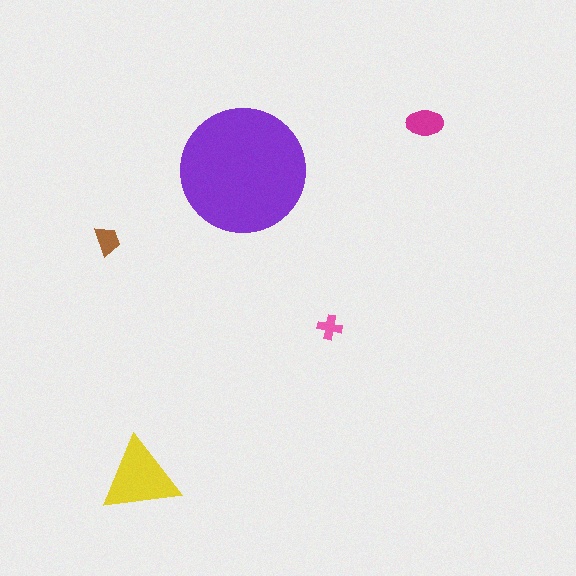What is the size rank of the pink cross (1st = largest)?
5th.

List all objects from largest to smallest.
The purple circle, the yellow triangle, the magenta ellipse, the brown trapezoid, the pink cross.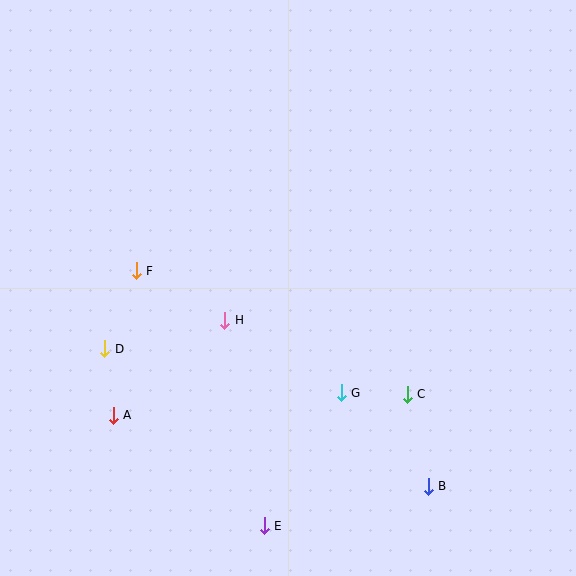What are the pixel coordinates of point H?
Point H is at (225, 320).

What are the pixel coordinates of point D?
Point D is at (105, 349).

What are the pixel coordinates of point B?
Point B is at (428, 486).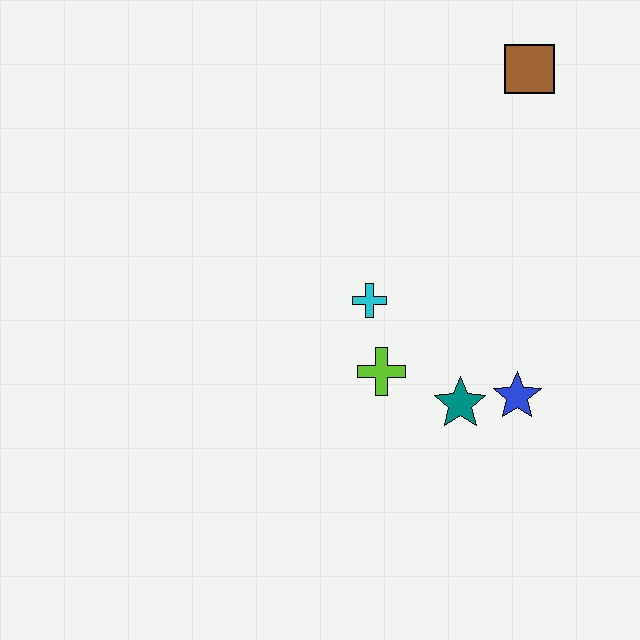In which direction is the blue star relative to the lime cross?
The blue star is to the right of the lime cross.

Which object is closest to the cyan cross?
The lime cross is closest to the cyan cross.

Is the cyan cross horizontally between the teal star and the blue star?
No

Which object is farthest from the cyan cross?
The brown square is farthest from the cyan cross.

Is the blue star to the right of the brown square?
No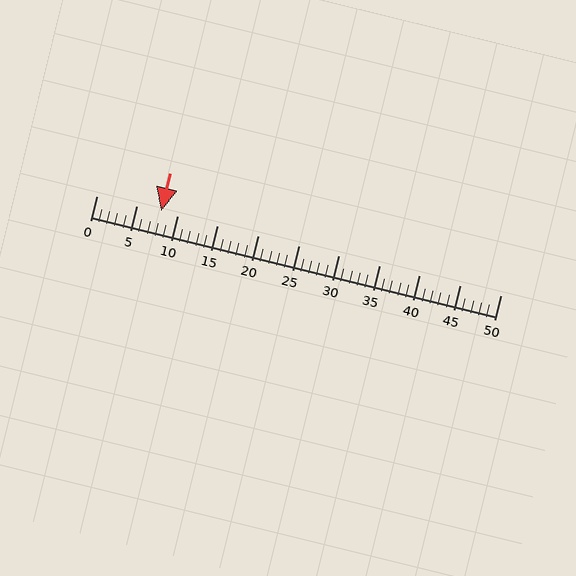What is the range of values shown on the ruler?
The ruler shows values from 0 to 50.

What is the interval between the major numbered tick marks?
The major tick marks are spaced 5 units apart.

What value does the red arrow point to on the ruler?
The red arrow points to approximately 8.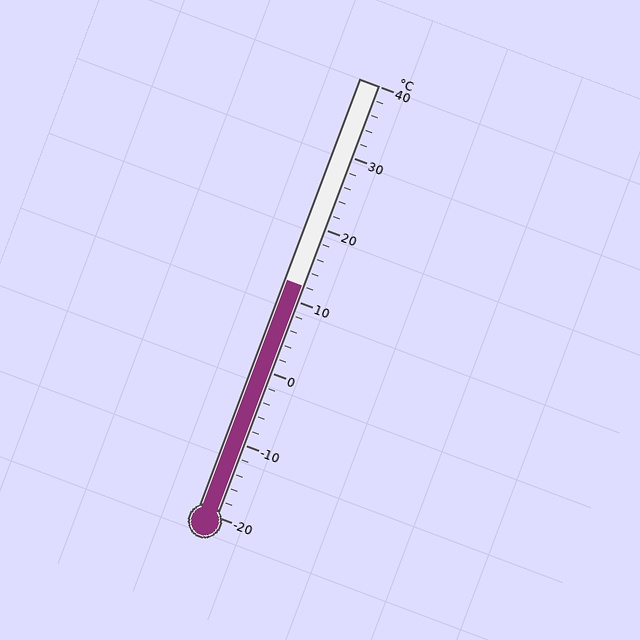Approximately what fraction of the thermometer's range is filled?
The thermometer is filled to approximately 55% of its range.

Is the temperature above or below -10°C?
The temperature is above -10°C.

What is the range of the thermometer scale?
The thermometer scale ranges from -20°C to 40°C.